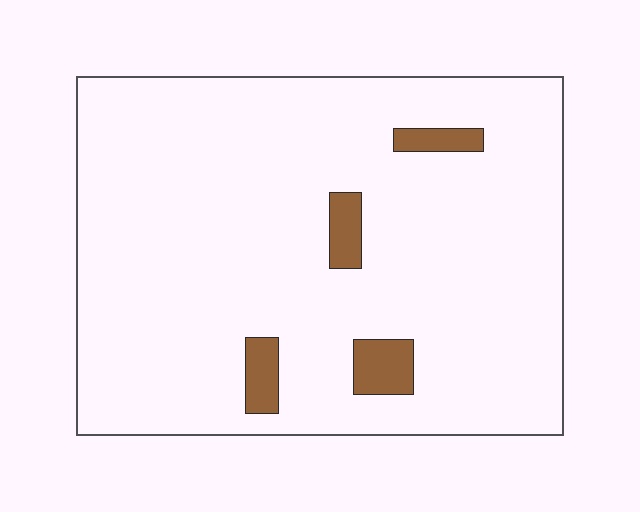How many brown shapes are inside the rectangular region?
4.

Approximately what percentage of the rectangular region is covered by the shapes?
Approximately 5%.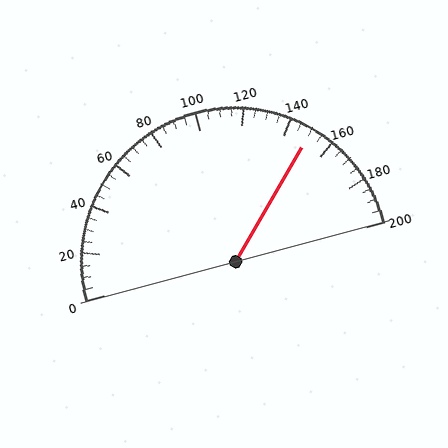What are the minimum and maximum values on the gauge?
The gauge ranges from 0 to 200.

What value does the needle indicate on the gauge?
The needle indicates approximately 150.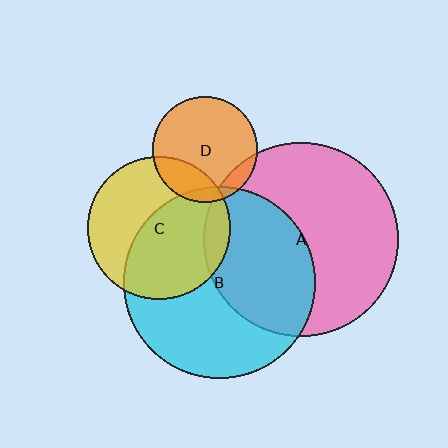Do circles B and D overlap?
Yes.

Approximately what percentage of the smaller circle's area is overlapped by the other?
Approximately 10%.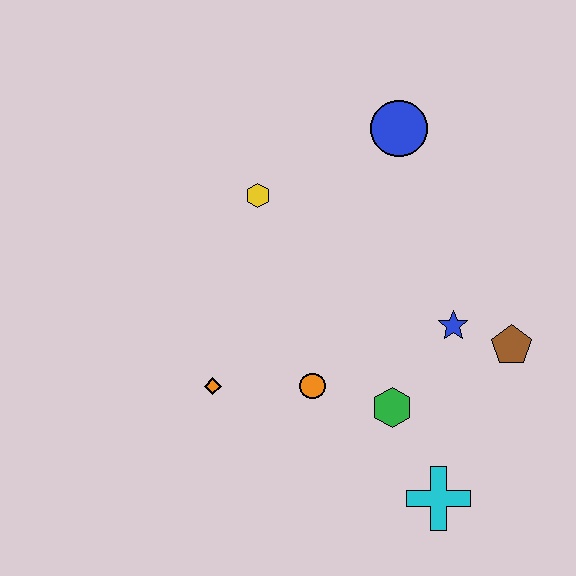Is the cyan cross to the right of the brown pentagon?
No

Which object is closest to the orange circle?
The green hexagon is closest to the orange circle.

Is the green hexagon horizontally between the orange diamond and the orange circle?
No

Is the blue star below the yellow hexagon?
Yes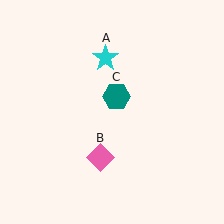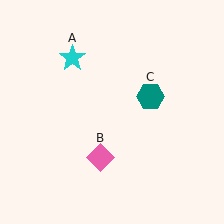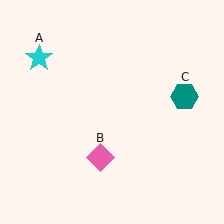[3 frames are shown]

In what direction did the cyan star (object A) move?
The cyan star (object A) moved left.